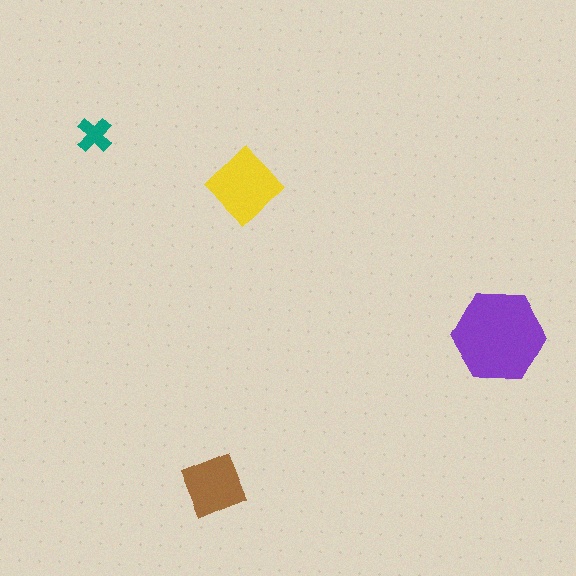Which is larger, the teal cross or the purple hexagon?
The purple hexagon.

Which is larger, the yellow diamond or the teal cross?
The yellow diamond.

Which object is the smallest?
The teal cross.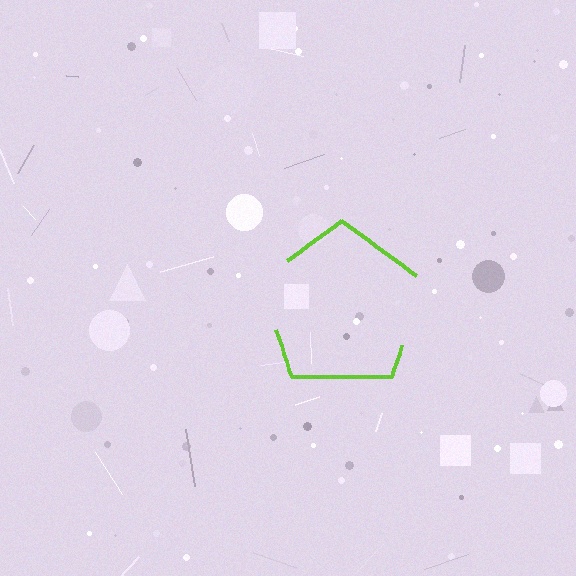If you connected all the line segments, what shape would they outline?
They would outline a pentagon.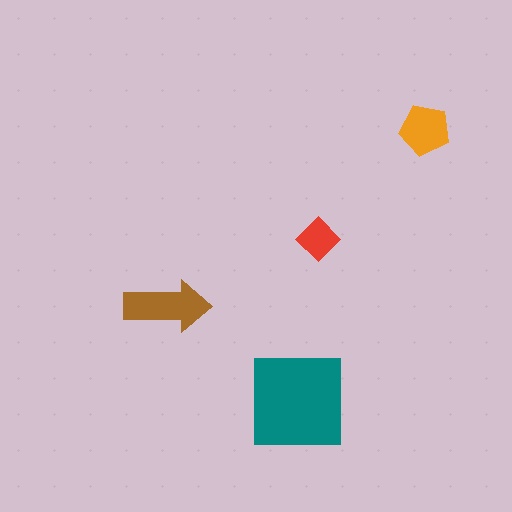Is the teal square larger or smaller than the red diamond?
Larger.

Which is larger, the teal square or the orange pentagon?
The teal square.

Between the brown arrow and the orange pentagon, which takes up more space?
The brown arrow.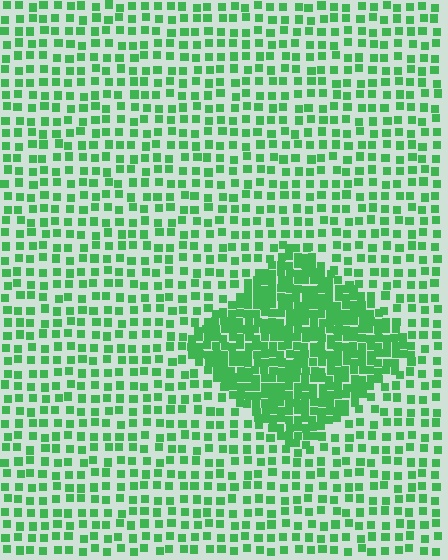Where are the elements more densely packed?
The elements are more densely packed inside the diamond boundary.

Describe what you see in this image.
The image contains small green elements arranged at two different densities. A diamond-shaped region is visible where the elements are more densely packed than the surrounding area.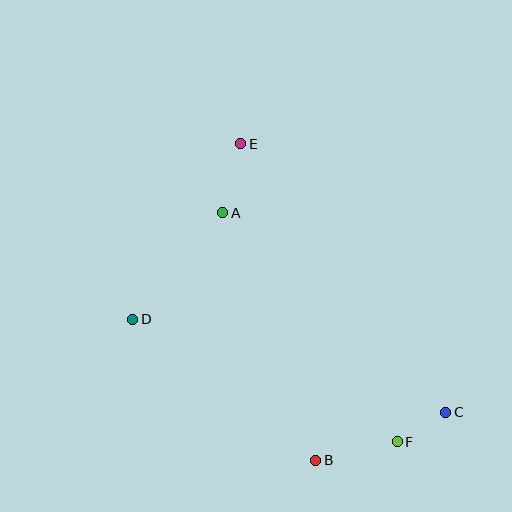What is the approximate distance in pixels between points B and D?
The distance between B and D is approximately 231 pixels.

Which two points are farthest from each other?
Points C and E are farthest from each other.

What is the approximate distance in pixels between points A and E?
The distance between A and E is approximately 72 pixels.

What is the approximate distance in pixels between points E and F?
The distance between E and F is approximately 337 pixels.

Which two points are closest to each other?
Points C and F are closest to each other.